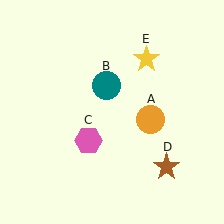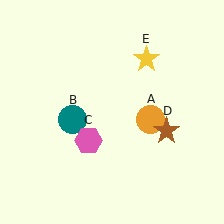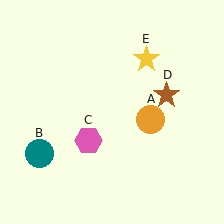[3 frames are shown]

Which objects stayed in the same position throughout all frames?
Orange circle (object A) and pink hexagon (object C) and yellow star (object E) remained stationary.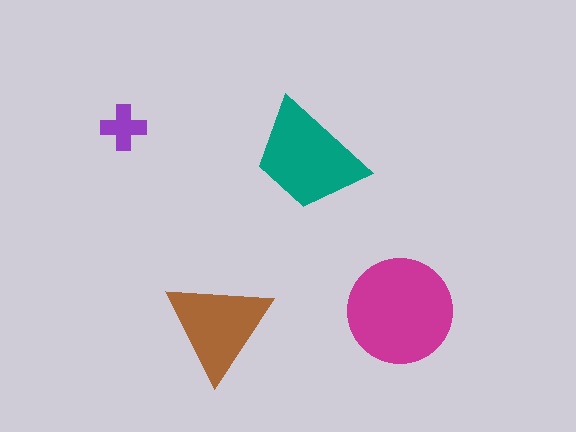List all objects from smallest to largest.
The purple cross, the brown triangle, the teal trapezoid, the magenta circle.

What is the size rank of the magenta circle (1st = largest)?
1st.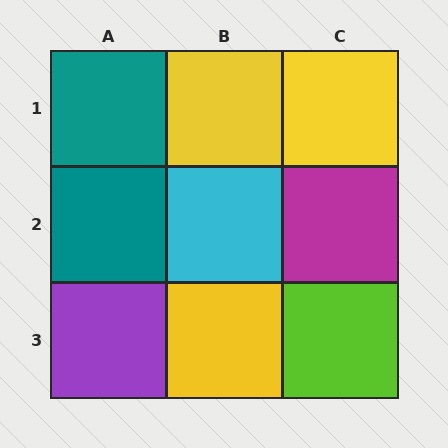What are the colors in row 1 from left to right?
Teal, yellow, yellow.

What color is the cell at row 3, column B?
Yellow.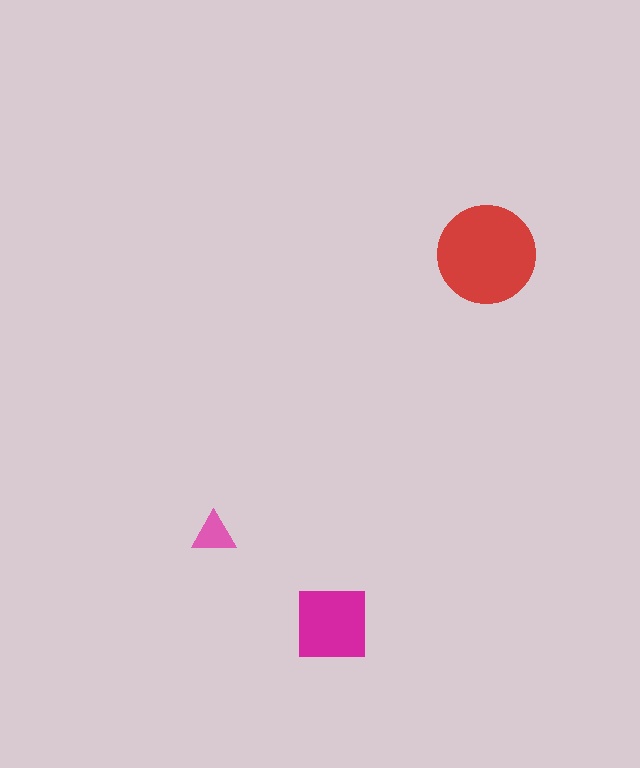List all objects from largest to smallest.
The red circle, the magenta square, the pink triangle.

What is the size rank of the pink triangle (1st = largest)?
3rd.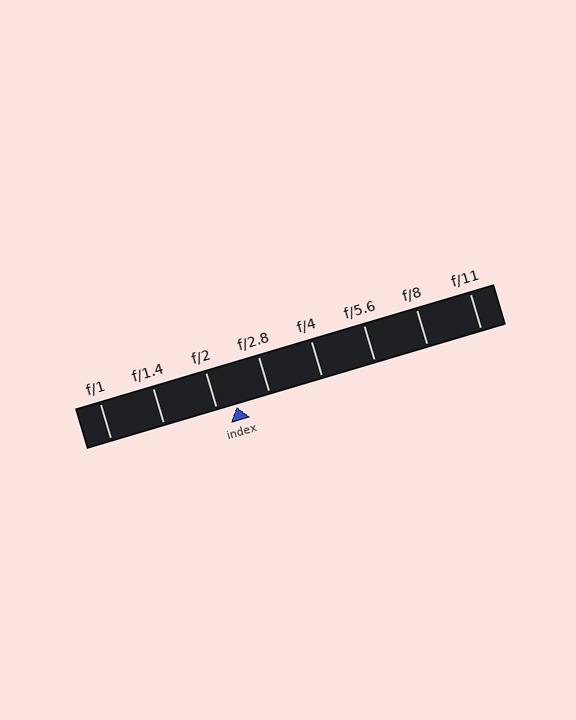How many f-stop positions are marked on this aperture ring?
There are 8 f-stop positions marked.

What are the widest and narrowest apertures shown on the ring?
The widest aperture shown is f/1 and the narrowest is f/11.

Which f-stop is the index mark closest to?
The index mark is closest to f/2.